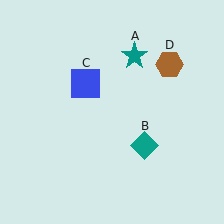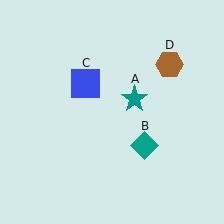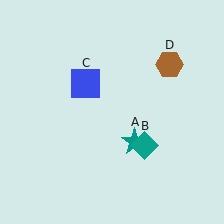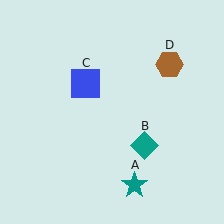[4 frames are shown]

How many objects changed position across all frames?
1 object changed position: teal star (object A).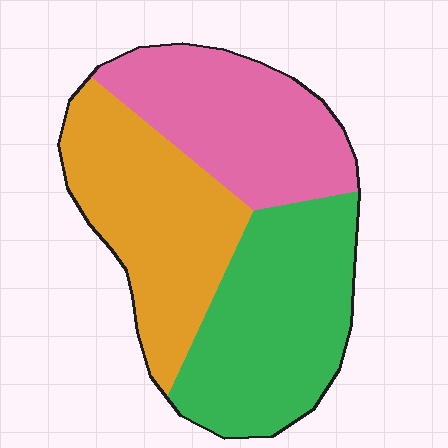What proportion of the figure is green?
Green covers around 35% of the figure.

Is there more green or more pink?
Green.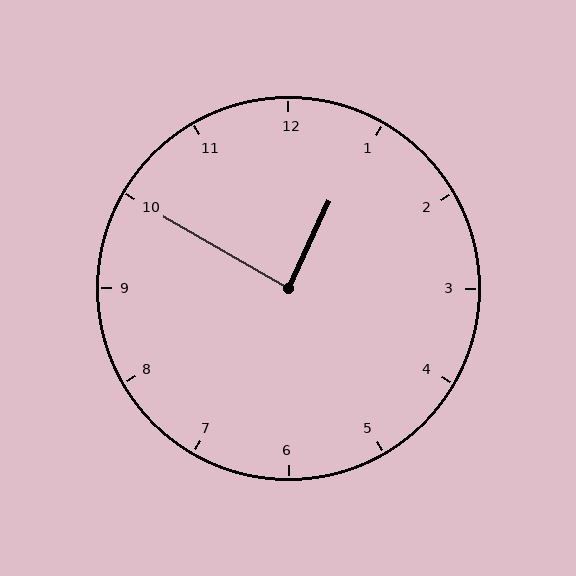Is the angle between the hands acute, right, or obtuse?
It is right.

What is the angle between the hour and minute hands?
Approximately 85 degrees.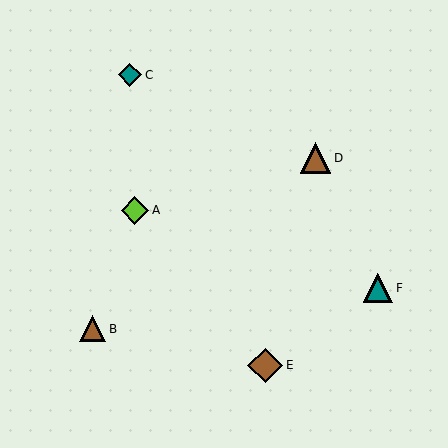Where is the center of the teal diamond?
The center of the teal diamond is at (130, 75).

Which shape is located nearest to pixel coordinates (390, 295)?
The teal triangle (labeled F) at (378, 288) is nearest to that location.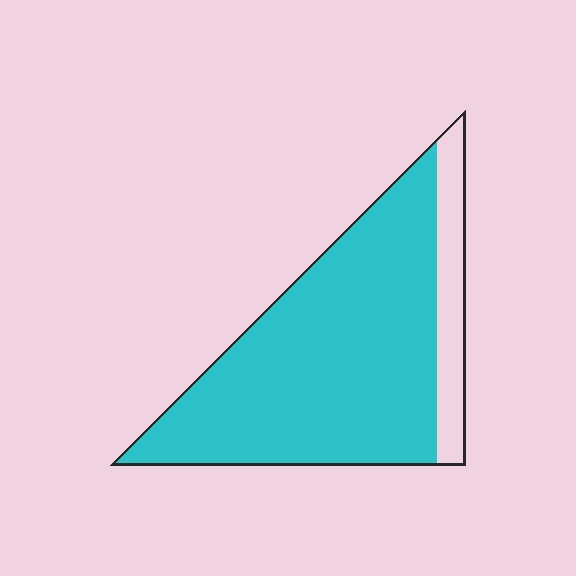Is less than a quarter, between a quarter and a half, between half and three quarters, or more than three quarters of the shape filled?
More than three quarters.